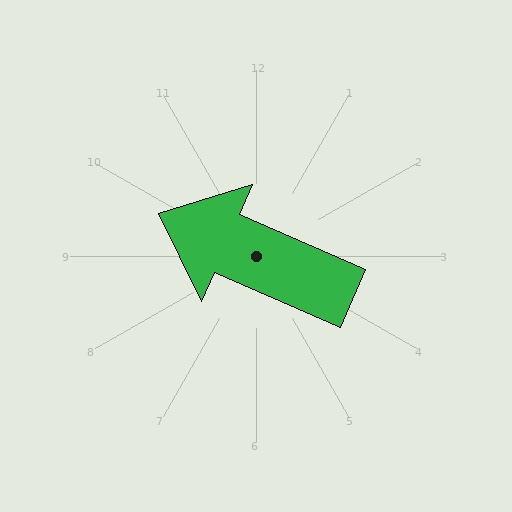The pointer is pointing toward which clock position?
Roughly 10 o'clock.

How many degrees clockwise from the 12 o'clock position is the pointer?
Approximately 294 degrees.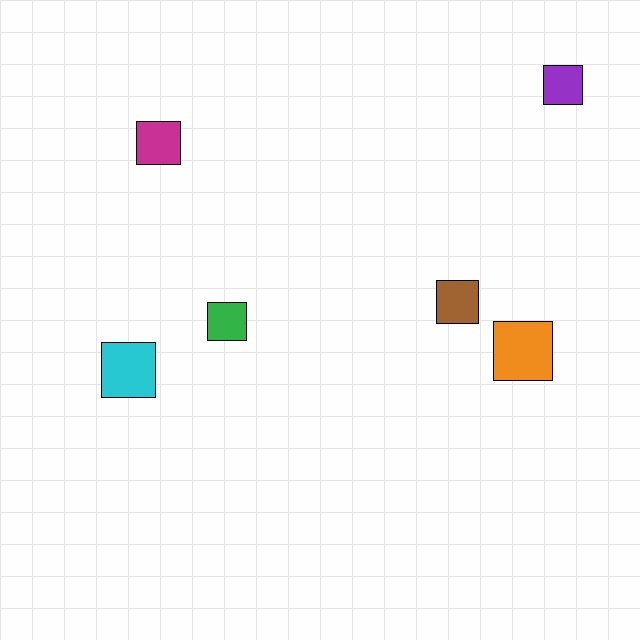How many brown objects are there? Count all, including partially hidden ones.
There is 1 brown object.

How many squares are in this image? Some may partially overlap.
There are 6 squares.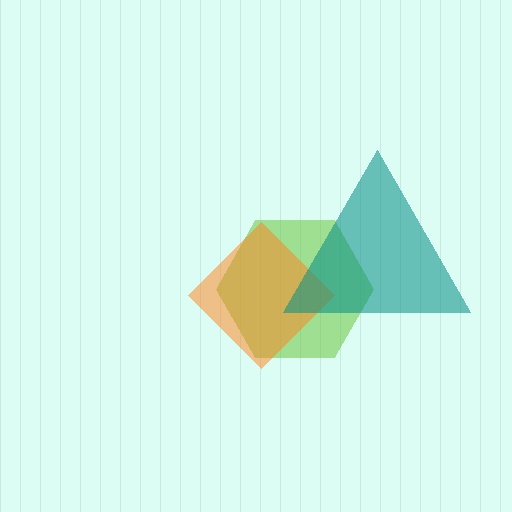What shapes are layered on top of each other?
The layered shapes are: a lime hexagon, an orange diamond, a teal triangle.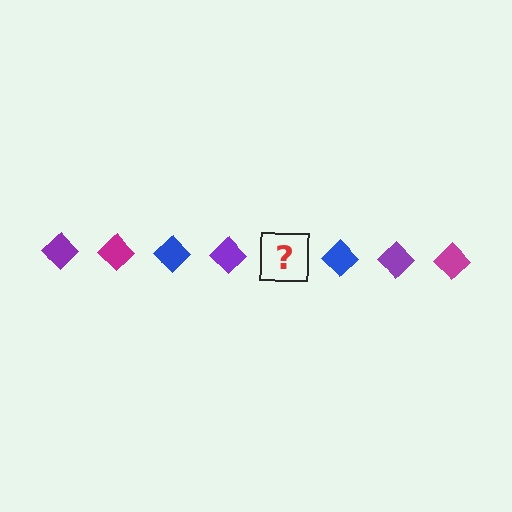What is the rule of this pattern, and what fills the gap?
The rule is that the pattern cycles through purple, magenta, blue diamonds. The gap should be filled with a magenta diamond.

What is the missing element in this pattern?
The missing element is a magenta diamond.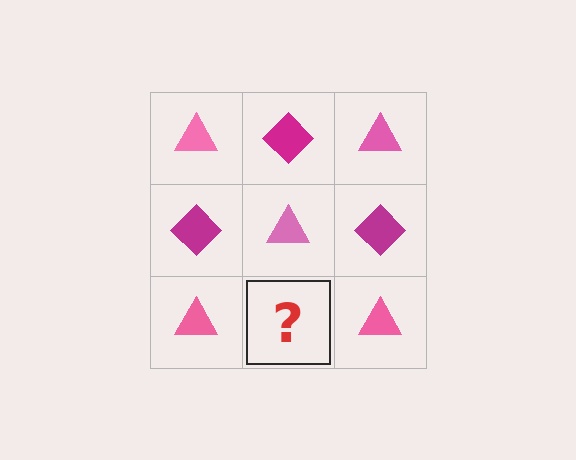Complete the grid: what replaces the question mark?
The question mark should be replaced with a magenta diamond.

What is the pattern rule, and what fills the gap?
The rule is that it alternates pink triangle and magenta diamond in a checkerboard pattern. The gap should be filled with a magenta diamond.